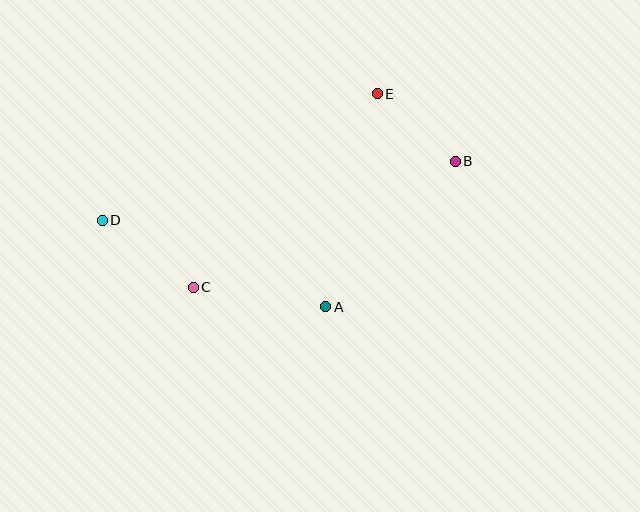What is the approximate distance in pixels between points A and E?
The distance between A and E is approximately 219 pixels.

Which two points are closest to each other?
Points B and E are closest to each other.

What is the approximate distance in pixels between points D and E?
The distance between D and E is approximately 303 pixels.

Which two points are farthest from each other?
Points B and D are farthest from each other.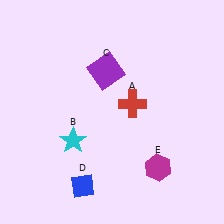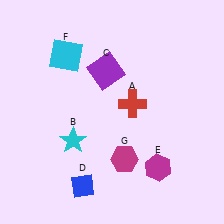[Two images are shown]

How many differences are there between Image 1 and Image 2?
There are 2 differences between the two images.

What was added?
A cyan square (F), a magenta hexagon (G) were added in Image 2.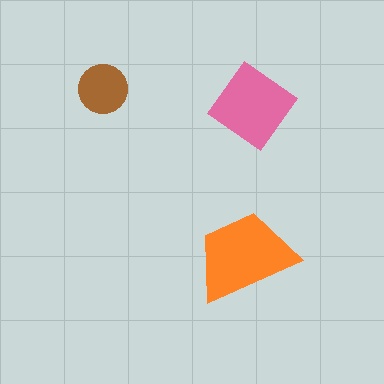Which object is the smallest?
The brown circle.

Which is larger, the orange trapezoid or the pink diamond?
The orange trapezoid.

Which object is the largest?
The orange trapezoid.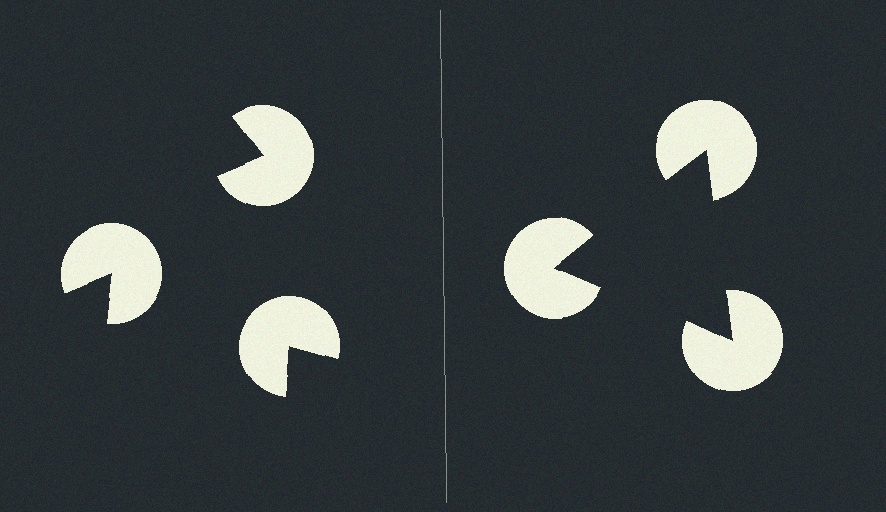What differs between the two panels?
The pac-man discs are positioned identically on both sides; only the wedge orientations differ. On the right they align to a triangle; on the left they are misaligned.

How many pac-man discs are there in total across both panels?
6 — 3 on each side.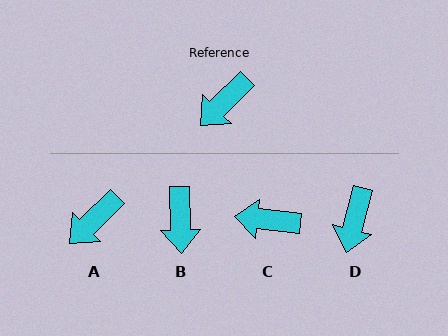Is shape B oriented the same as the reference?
No, it is off by about 46 degrees.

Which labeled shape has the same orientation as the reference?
A.